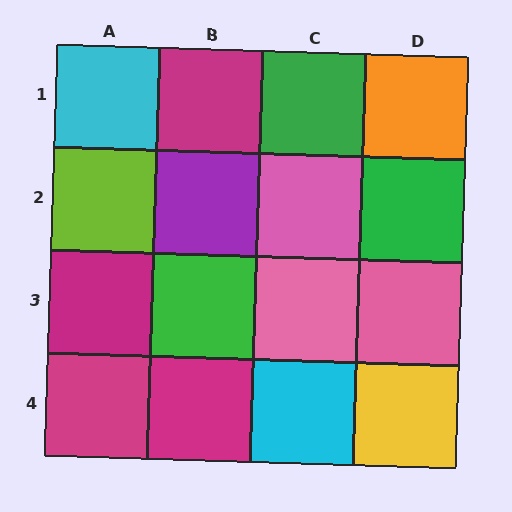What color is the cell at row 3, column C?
Pink.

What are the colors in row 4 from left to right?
Magenta, magenta, cyan, yellow.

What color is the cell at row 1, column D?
Orange.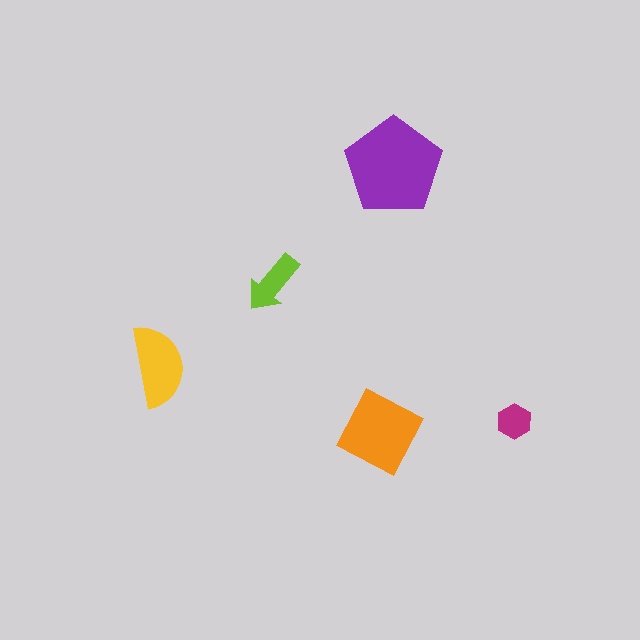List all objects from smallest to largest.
The magenta hexagon, the lime arrow, the yellow semicircle, the orange square, the purple pentagon.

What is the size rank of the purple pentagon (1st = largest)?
1st.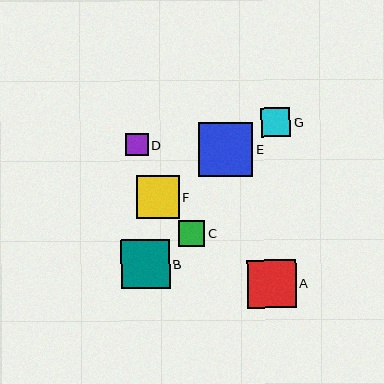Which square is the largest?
Square E is the largest with a size of approximately 55 pixels.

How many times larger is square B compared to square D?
Square B is approximately 2.2 times the size of square D.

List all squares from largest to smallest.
From largest to smallest: E, B, A, F, G, C, D.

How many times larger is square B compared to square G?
Square B is approximately 1.7 times the size of square G.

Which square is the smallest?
Square D is the smallest with a size of approximately 22 pixels.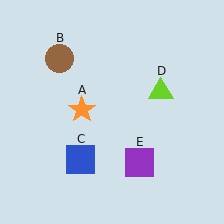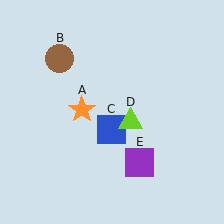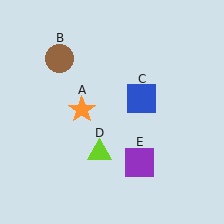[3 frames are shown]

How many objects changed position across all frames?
2 objects changed position: blue square (object C), lime triangle (object D).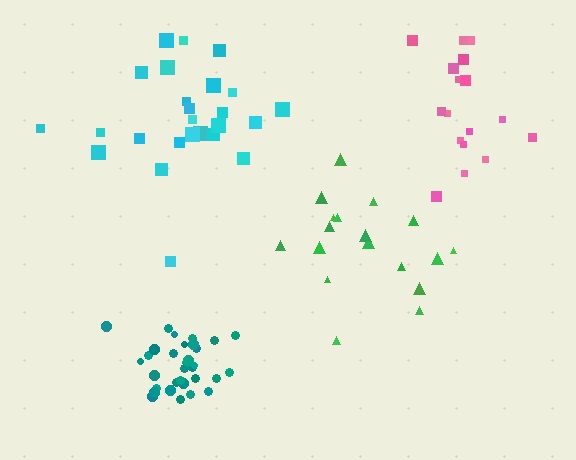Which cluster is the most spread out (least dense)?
Green.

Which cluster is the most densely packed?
Teal.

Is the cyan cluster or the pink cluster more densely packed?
Pink.